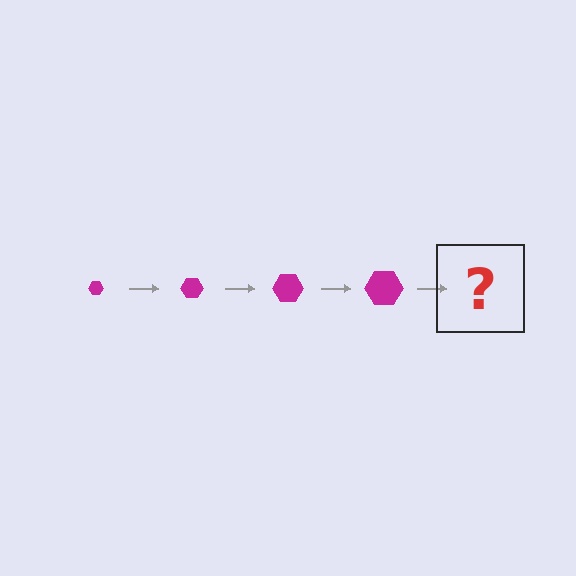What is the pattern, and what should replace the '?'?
The pattern is that the hexagon gets progressively larger each step. The '?' should be a magenta hexagon, larger than the previous one.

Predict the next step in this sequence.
The next step is a magenta hexagon, larger than the previous one.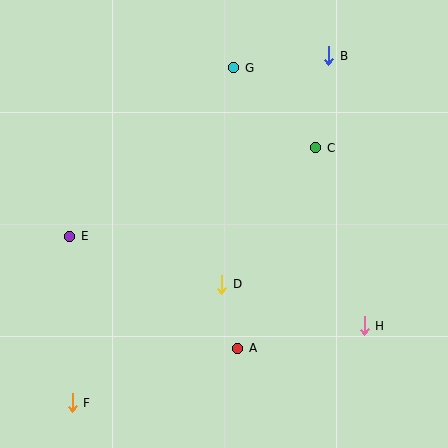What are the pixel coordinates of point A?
Point A is at (238, 348).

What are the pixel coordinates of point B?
Point B is at (329, 56).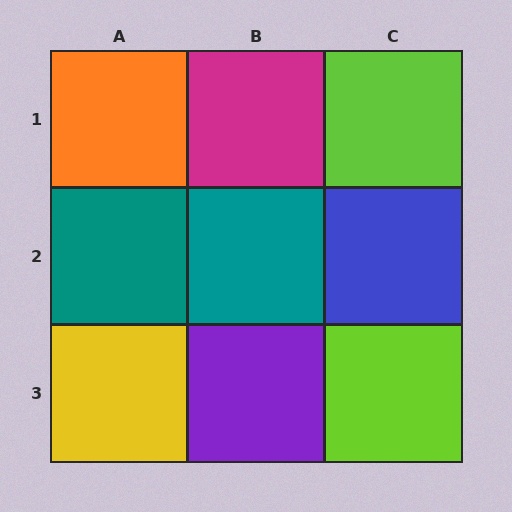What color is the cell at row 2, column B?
Teal.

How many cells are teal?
2 cells are teal.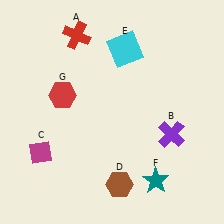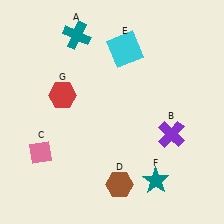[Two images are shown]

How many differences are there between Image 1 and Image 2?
There are 2 differences between the two images.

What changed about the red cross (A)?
In Image 1, A is red. In Image 2, it changed to teal.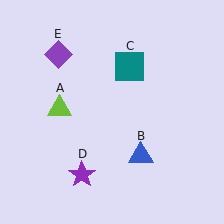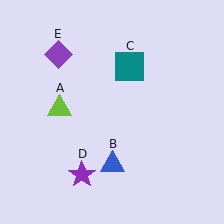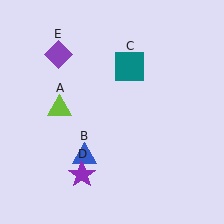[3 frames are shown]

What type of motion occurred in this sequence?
The blue triangle (object B) rotated clockwise around the center of the scene.